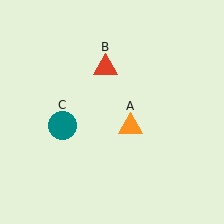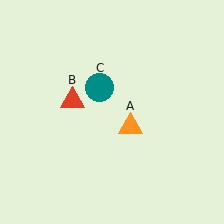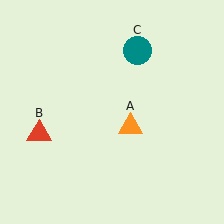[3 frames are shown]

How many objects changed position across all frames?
2 objects changed position: red triangle (object B), teal circle (object C).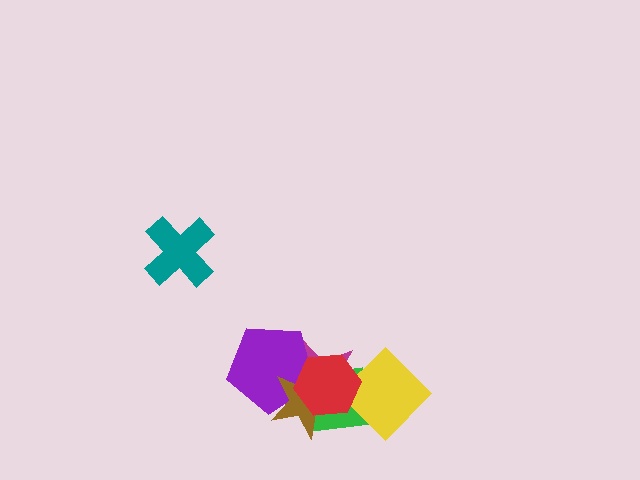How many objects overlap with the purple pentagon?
4 objects overlap with the purple pentagon.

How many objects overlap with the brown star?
4 objects overlap with the brown star.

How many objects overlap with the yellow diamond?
3 objects overlap with the yellow diamond.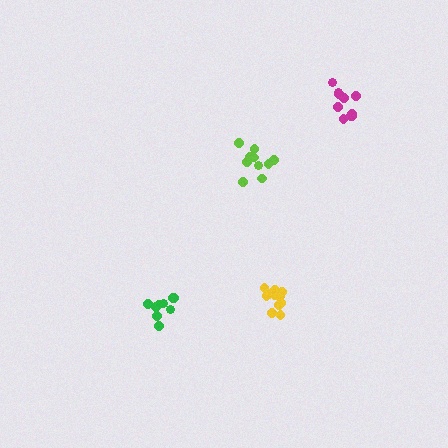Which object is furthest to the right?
The magenta cluster is rightmost.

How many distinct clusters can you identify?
There are 4 distinct clusters.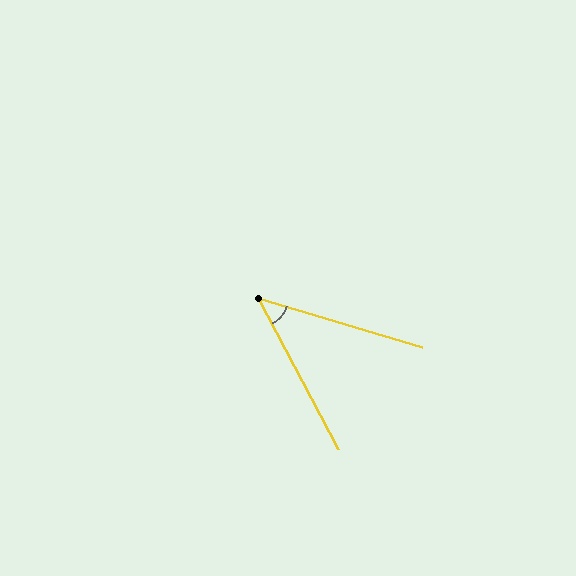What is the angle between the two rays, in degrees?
Approximately 45 degrees.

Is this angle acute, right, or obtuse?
It is acute.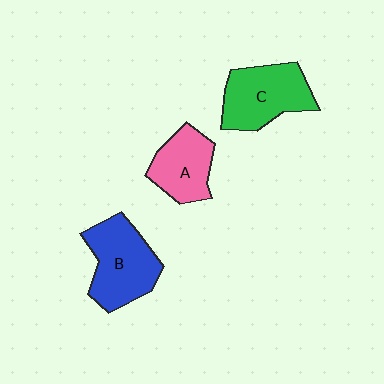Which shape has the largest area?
Shape B (blue).